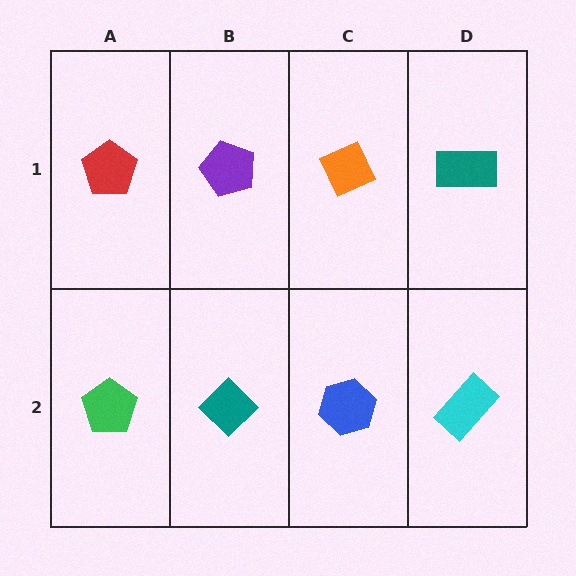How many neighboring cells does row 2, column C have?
3.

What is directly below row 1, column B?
A teal diamond.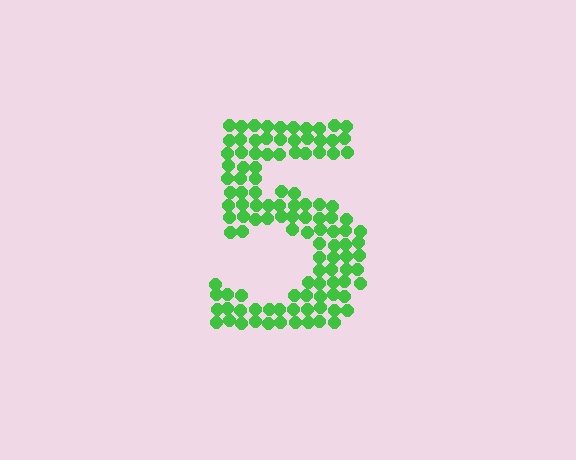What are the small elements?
The small elements are circles.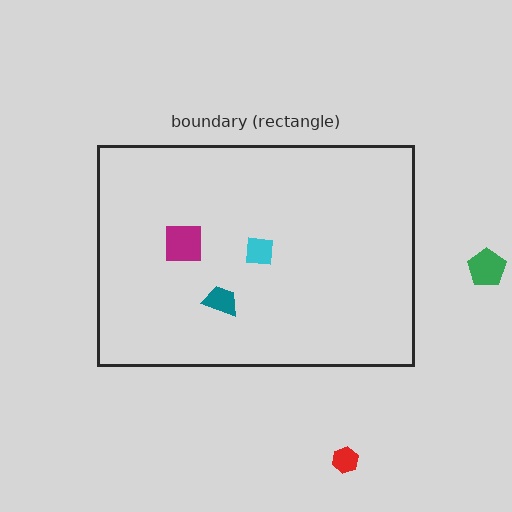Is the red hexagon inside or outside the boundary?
Outside.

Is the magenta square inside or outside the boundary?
Inside.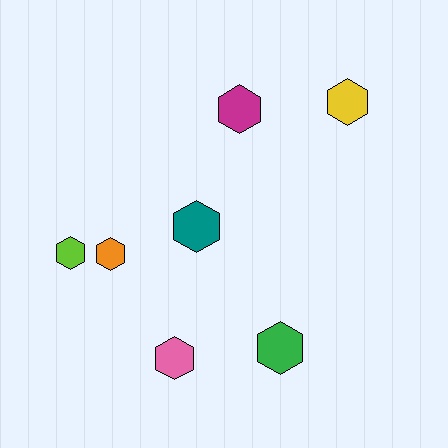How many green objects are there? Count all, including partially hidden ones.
There is 1 green object.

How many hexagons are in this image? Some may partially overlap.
There are 7 hexagons.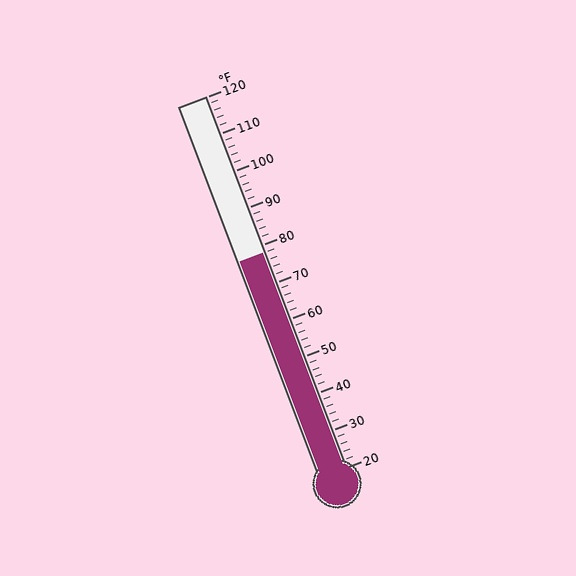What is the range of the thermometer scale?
The thermometer scale ranges from 20°F to 120°F.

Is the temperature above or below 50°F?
The temperature is above 50°F.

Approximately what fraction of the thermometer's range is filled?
The thermometer is filled to approximately 60% of its range.